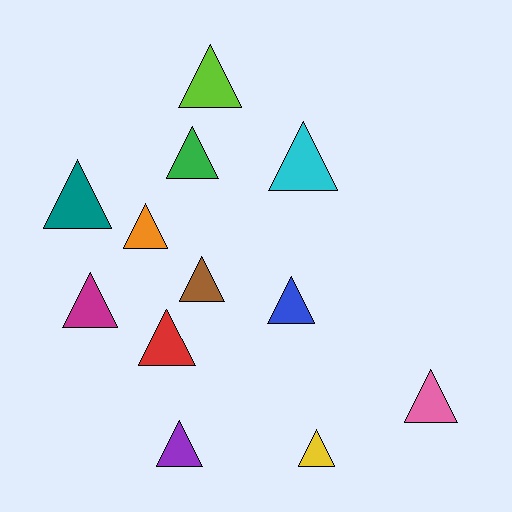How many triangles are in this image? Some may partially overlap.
There are 12 triangles.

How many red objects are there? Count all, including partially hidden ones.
There is 1 red object.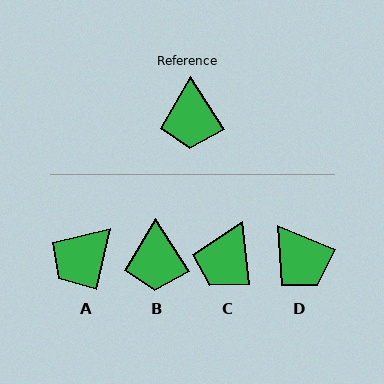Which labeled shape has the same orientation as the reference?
B.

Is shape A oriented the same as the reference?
No, it is off by about 46 degrees.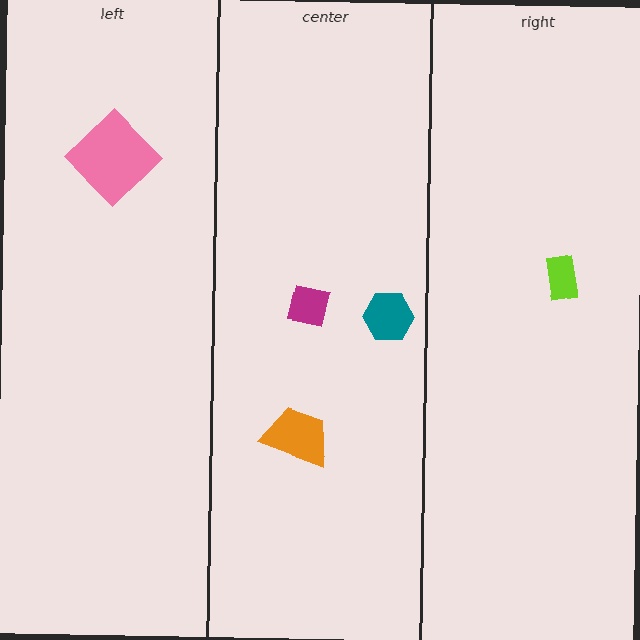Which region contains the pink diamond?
The left region.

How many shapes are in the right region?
1.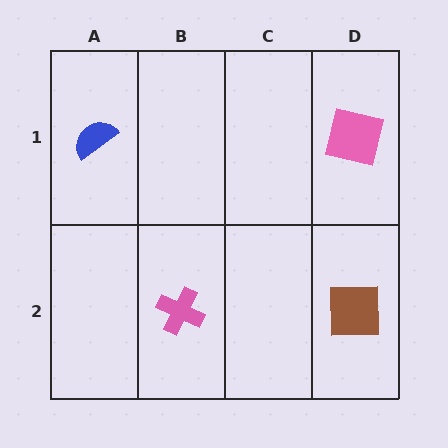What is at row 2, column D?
A brown square.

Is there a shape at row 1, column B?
No, that cell is empty.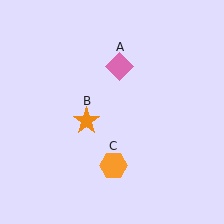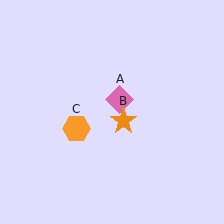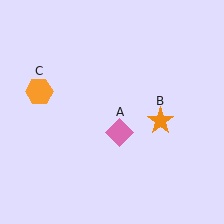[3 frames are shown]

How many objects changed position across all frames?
3 objects changed position: pink diamond (object A), orange star (object B), orange hexagon (object C).